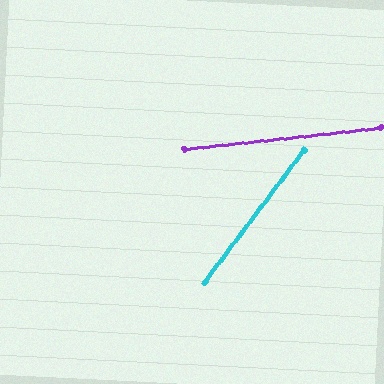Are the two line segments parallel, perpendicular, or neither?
Neither parallel nor perpendicular — they differ by about 47°.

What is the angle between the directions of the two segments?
Approximately 47 degrees.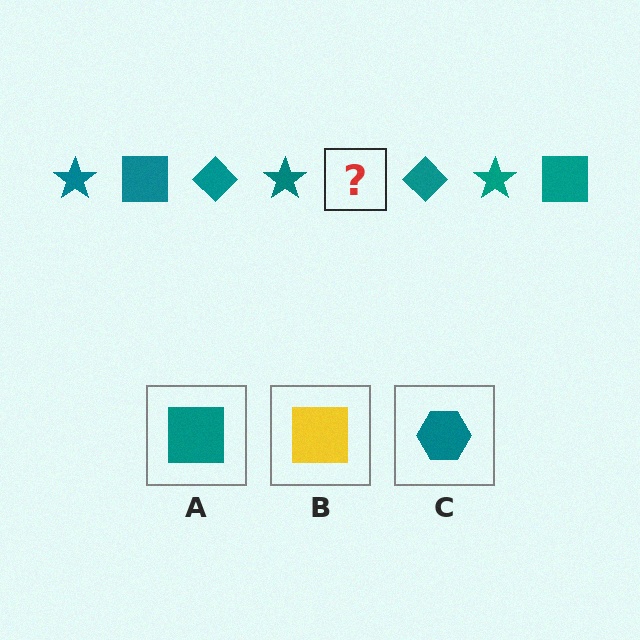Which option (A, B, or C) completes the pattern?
A.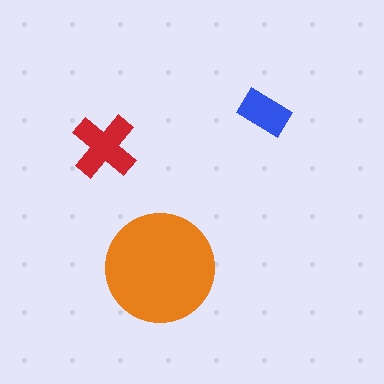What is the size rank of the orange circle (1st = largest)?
1st.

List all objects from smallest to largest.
The blue rectangle, the red cross, the orange circle.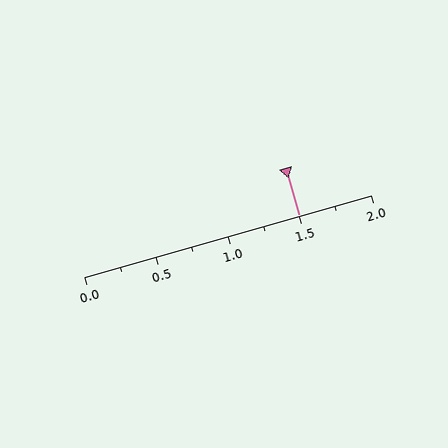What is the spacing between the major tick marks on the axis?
The major ticks are spaced 0.5 apart.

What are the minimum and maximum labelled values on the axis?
The axis runs from 0.0 to 2.0.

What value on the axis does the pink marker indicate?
The marker indicates approximately 1.5.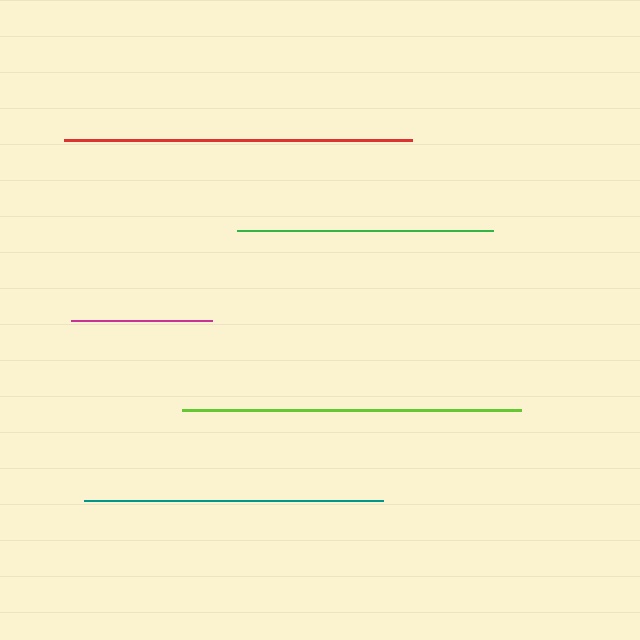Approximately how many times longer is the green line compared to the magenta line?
The green line is approximately 1.8 times the length of the magenta line.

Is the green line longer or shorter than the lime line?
The lime line is longer than the green line.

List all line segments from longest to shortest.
From longest to shortest: red, lime, teal, green, magenta.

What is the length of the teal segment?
The teal segment is approximately 299 pixels long.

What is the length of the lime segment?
The lime segment is approximately 338 pixels long.